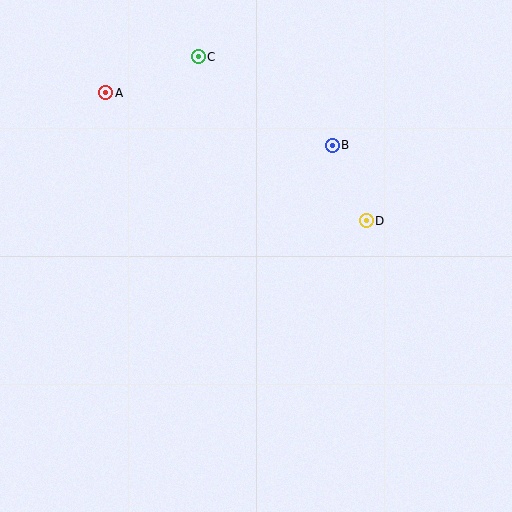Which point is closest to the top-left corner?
Point A is closest to the top-left corner.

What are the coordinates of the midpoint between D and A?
The midpoint between D and A is at (236, 157).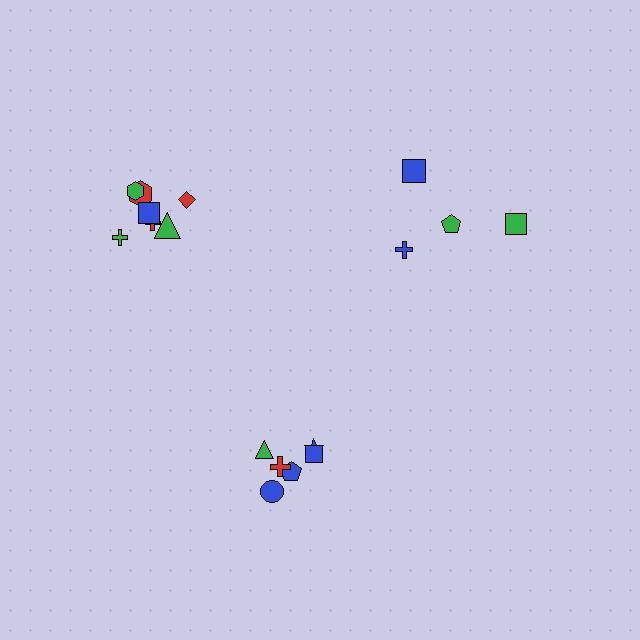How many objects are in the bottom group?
There are 6 objects.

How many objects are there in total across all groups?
There are 17 objects.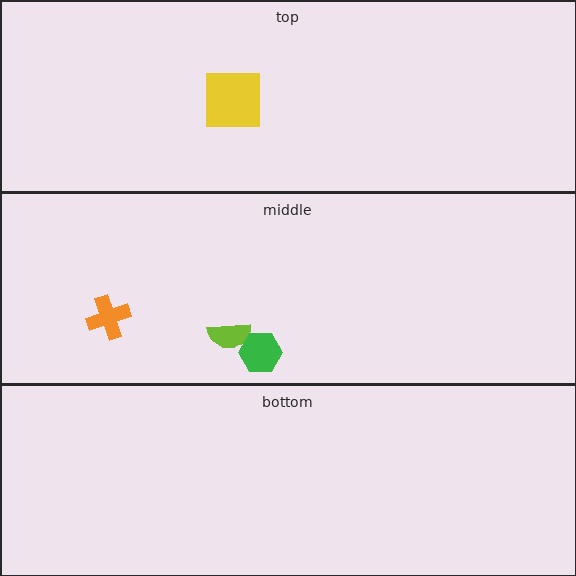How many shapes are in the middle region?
3.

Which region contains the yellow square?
The top region.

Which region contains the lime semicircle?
The middle region.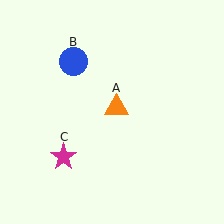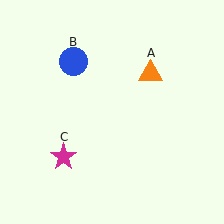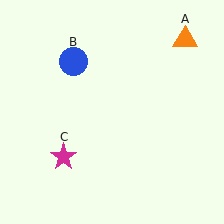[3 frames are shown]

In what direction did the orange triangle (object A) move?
The orange triangle (object A) moved up and to the right.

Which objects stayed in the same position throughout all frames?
Blue circle (object B) and magenta star (object C) remained stationary.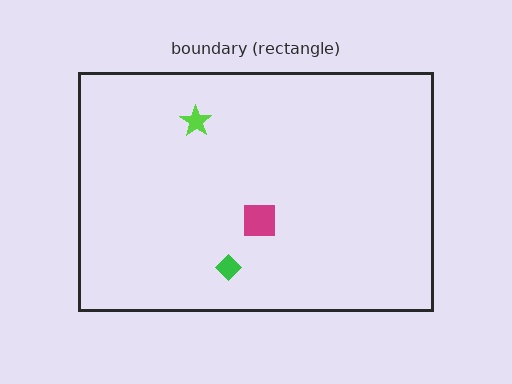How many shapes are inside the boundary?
3 inside, 0 outside.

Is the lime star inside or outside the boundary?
Inside.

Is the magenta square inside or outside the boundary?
Inside.